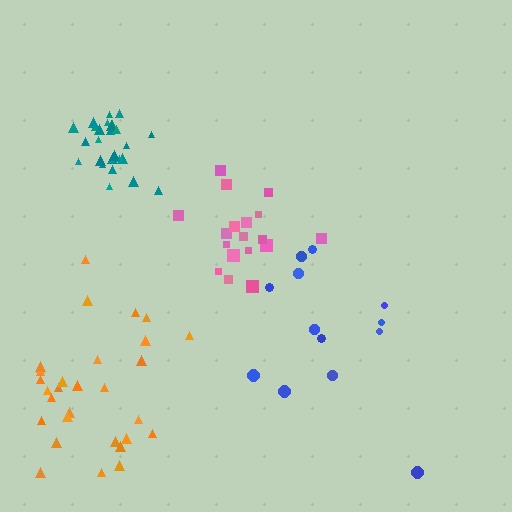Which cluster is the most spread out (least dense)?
Blue.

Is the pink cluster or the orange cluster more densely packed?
Pink.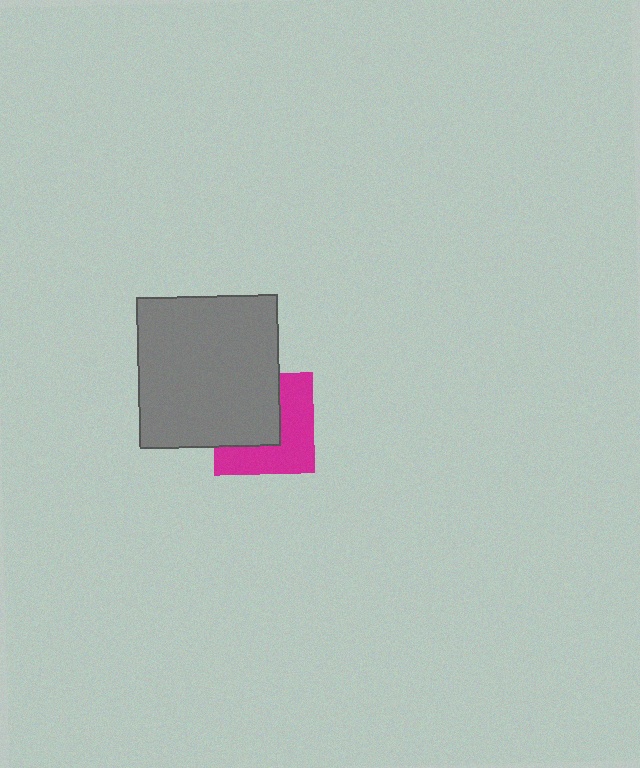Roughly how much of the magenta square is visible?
About half of it is visible (roughly 52%).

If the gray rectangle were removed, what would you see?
You would see the complete magenta square.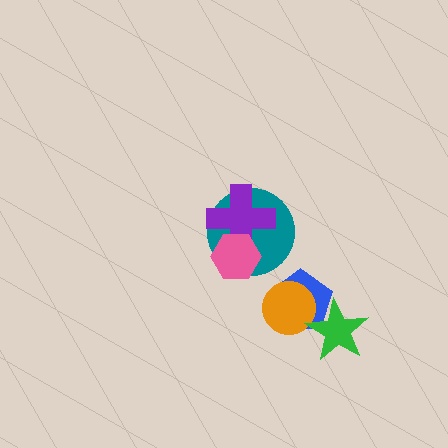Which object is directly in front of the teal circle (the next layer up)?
The purple cross is directly in front of the teal circle.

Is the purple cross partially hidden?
Yes, it is partially covered by another shape.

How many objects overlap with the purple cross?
2 objects overlap with the purple cross.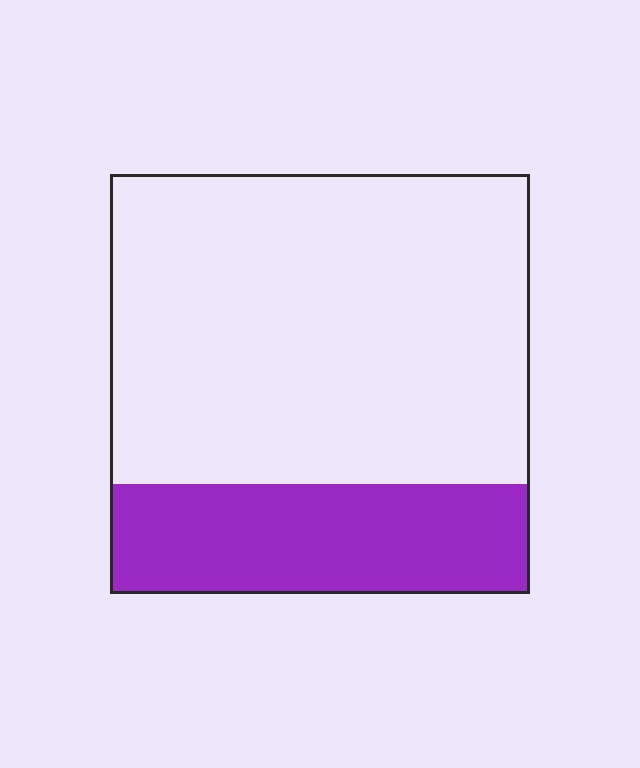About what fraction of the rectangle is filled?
About one quarter (1/4).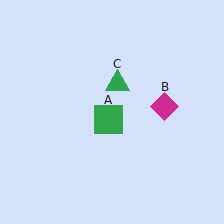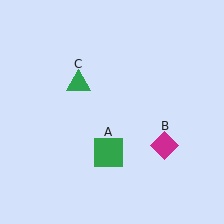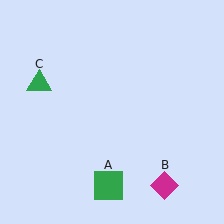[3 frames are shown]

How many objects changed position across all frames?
3 objects changed position: green square (object A), magenta diamond (object B), green triangle (object C).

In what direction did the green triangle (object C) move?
The green triangle (object C) moved left.